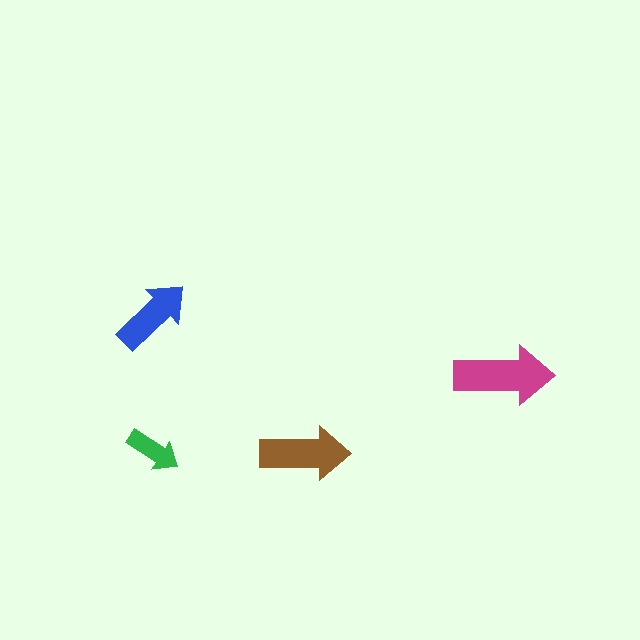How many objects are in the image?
There are 4 objects in the image.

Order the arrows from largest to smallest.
the magenta one, the brown one, the blue one, the green one.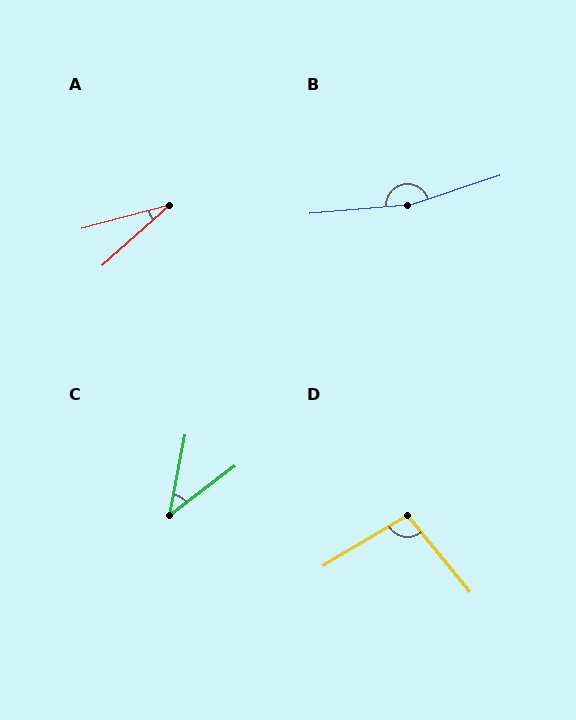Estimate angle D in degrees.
Approximately 98 degrees.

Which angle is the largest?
B, at approximately 167 degrees.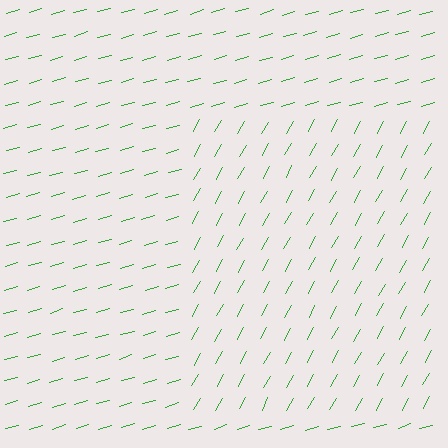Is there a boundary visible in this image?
Yes, there is a texture boundary formed by a change in line orientation.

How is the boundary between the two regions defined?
The boundary is defined purely by a change in line orientation (approximately 45 degrees difference). All lines are the same color and thickness.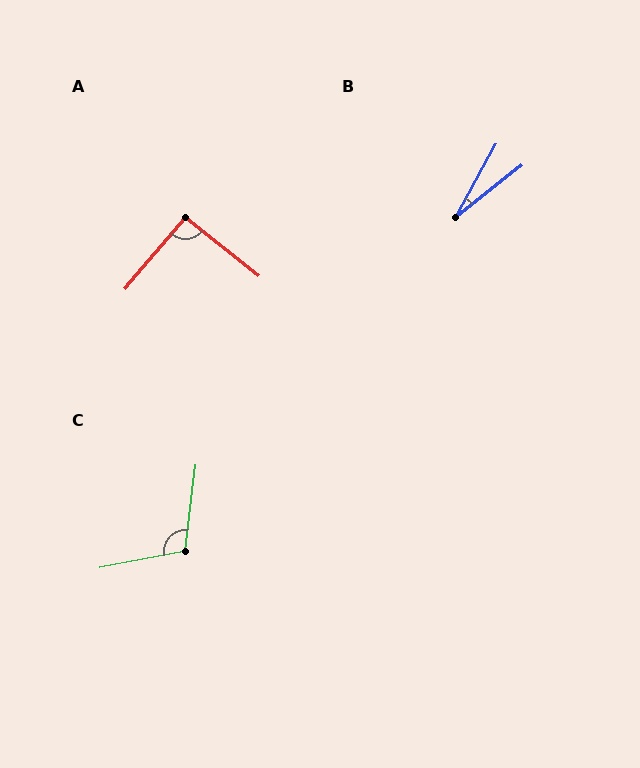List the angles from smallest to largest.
B (23°), A (92°), C (108°).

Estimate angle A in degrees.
Approximately 92 degrees.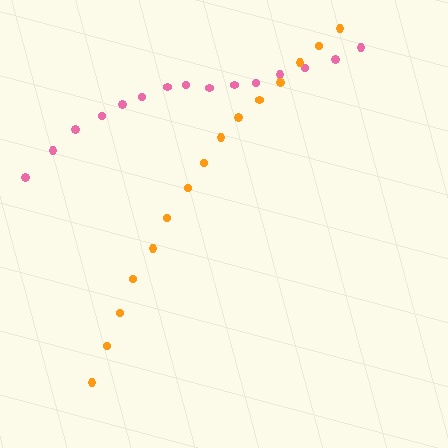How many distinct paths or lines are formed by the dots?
There are 2 distinct paths.